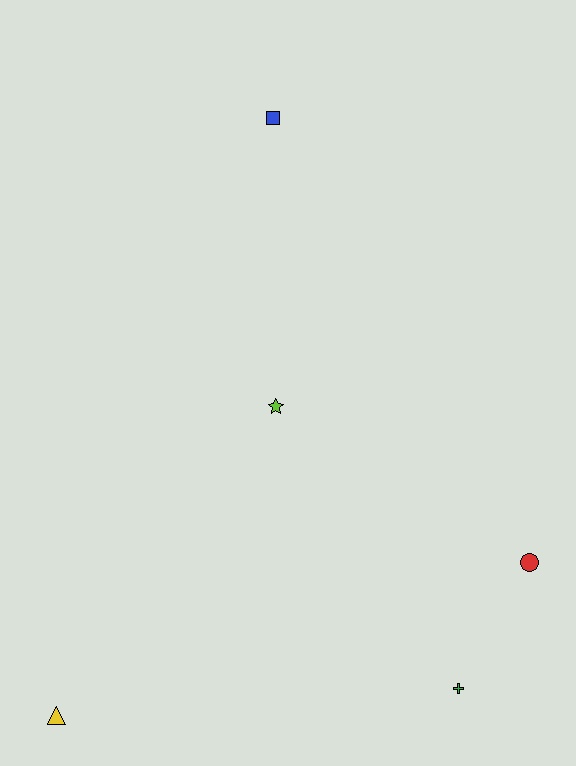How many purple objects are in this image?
There are no purple objects.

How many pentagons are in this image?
There are no pentagons.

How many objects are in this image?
There are 5 objects.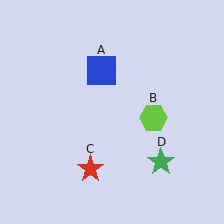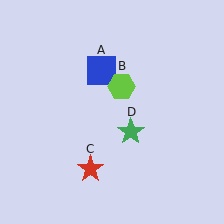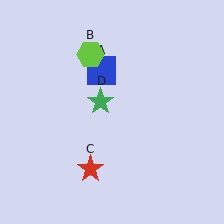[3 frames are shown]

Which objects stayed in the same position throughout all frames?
Blue square (object A) and red star (object C) remained stationary.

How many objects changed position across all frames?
2 objects changed position: lime hexagon (object B), green star (object D).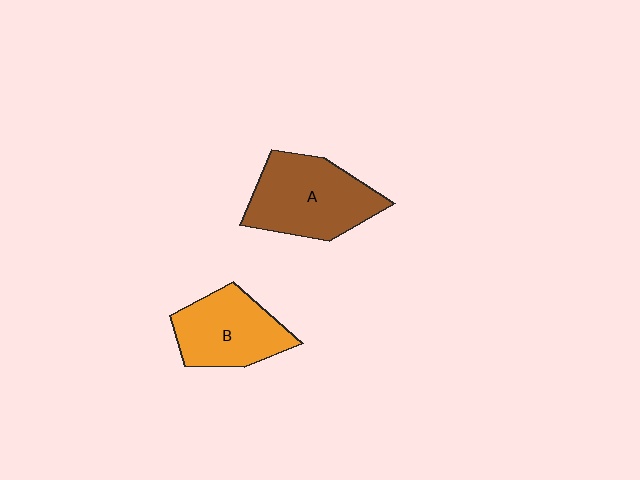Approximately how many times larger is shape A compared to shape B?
Approximately 1.2 times.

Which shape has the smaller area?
Shape B (orange).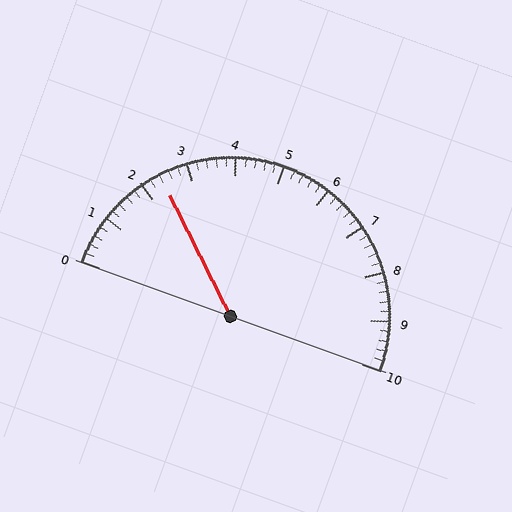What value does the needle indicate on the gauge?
The needle indicates approximately 2.4.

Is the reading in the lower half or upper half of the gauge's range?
The reading is in the lower half of the range (0 to 10).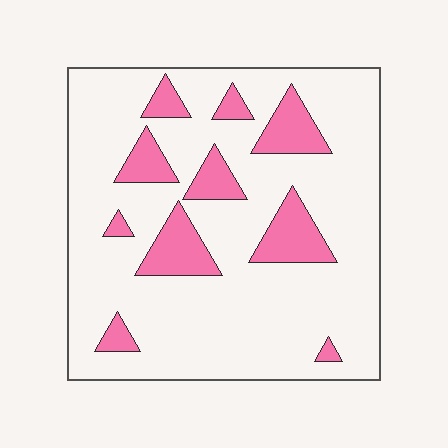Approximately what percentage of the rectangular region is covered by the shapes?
Approximately 20%.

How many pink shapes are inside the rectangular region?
10.